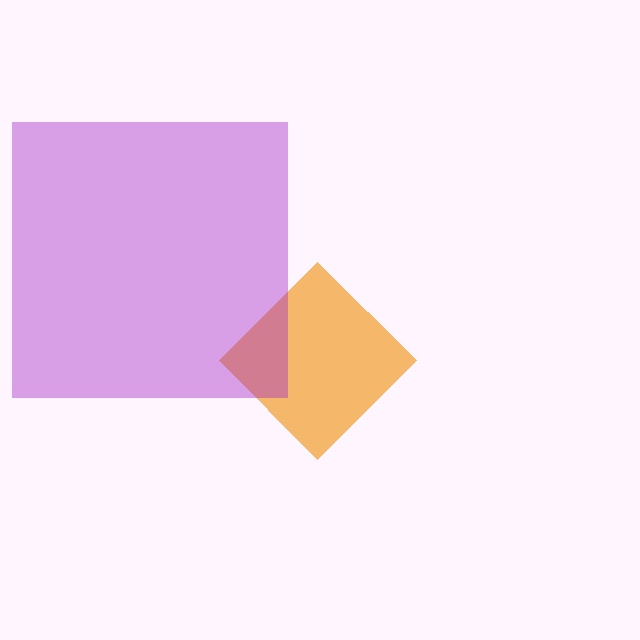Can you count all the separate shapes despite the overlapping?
Yes, there are 2 separate shapes.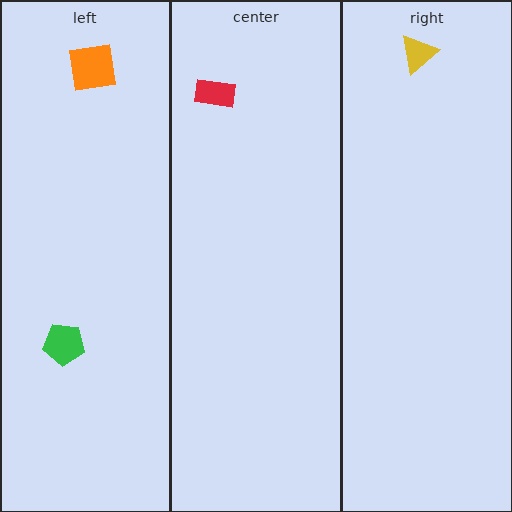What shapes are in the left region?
The green pentagon, the orange square.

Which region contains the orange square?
The left region.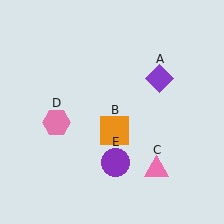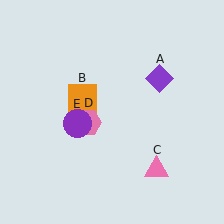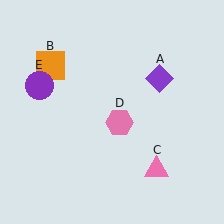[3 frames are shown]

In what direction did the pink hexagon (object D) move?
The pink hexagon (object D) moved right.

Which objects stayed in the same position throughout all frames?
Purple diamond (object A) and pink triangle (object C) remained stationary.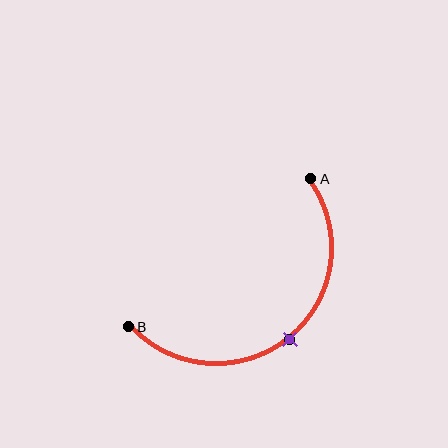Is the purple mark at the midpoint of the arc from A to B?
Yes. The purple mark lies on the arc at equal arc-length from both A and B — it is the arc midpoint.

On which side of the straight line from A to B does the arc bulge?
The arc bulges below and to the right of the straight line connecting A and B.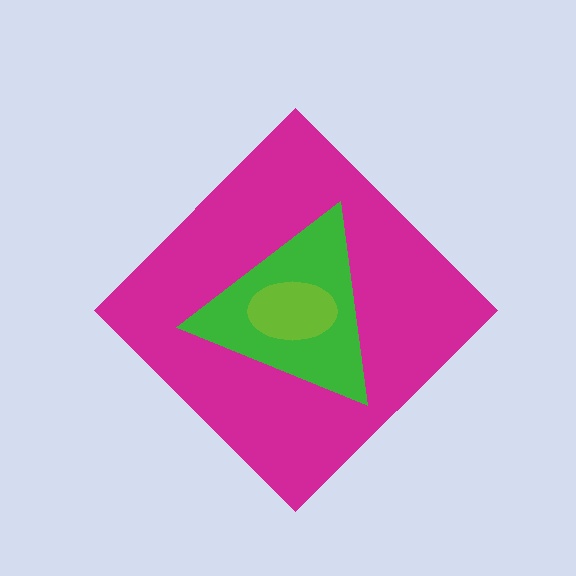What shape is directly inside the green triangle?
The lime ellipse.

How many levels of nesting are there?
3.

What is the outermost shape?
The magenta diamond.